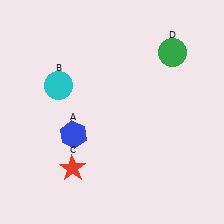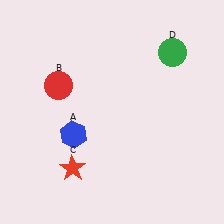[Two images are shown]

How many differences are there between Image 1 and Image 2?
There is 1 difference between the two images.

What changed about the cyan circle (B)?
In Image 1, B is cyan. In Image 2, it changed to red.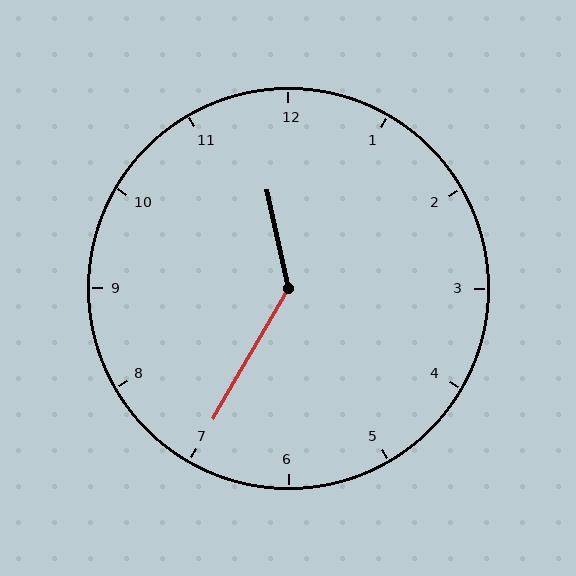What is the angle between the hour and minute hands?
Approximately 138 degrees.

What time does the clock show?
11:35.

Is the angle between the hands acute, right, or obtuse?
It is obtuse.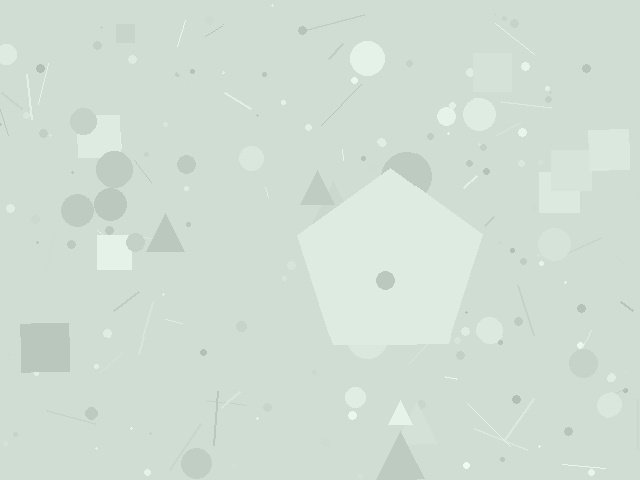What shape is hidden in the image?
A pentagon is hidden in the image.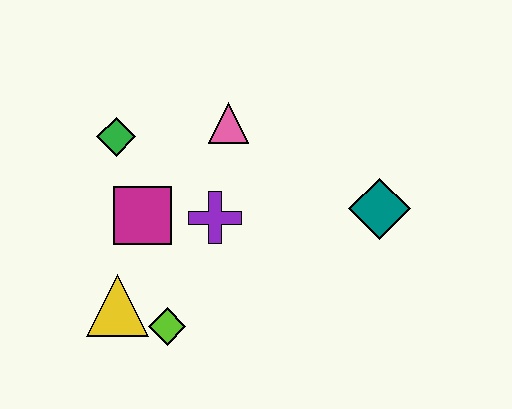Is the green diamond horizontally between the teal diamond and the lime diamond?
No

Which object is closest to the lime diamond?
The yellow triangle is closest to the lime diamond.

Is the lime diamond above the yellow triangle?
No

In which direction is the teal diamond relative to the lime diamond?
The teal diamond is to the right of the lime diamond.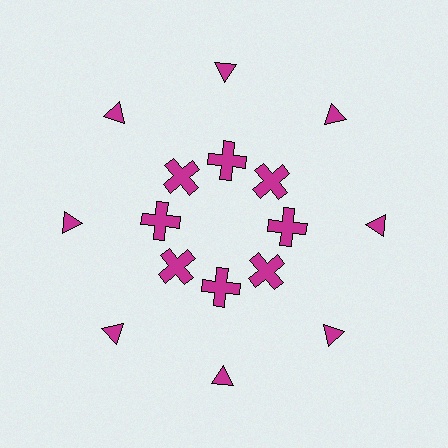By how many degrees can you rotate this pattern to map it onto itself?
The pattern maps onto itself every 45 degrees of rotation.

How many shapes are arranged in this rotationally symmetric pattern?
There are 16 shapes, arranged in 8 groups of 2.